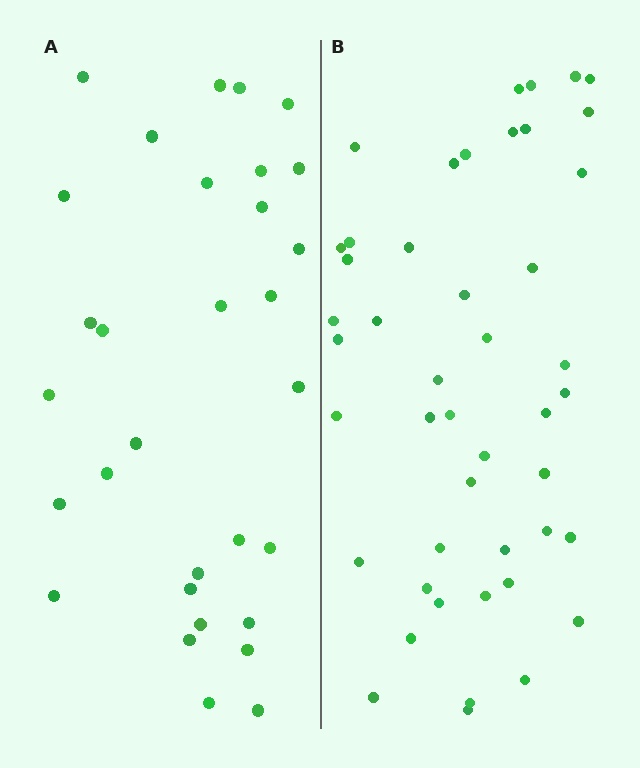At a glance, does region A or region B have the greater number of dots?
Region B (the right region) has more dots.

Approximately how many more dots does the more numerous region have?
Region B has approximately 15 more dots than region A.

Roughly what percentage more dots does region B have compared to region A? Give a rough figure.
About 50% more.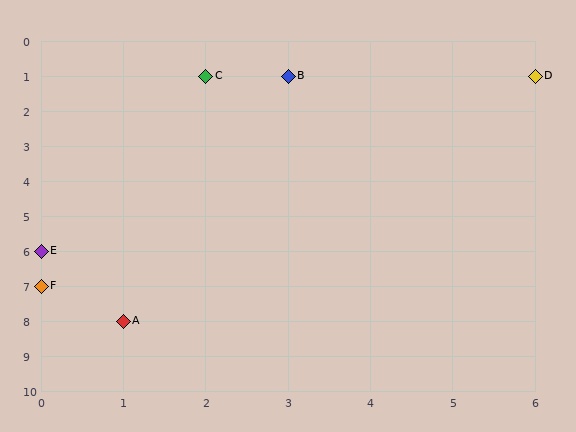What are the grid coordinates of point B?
Point B is at grid coordinates (3, 1).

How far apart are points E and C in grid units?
Points E and C are 2 columns and 5 rows apart (about 5.4 grid units diagonally).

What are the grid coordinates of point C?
Point C is at grid coordinates (2, 1).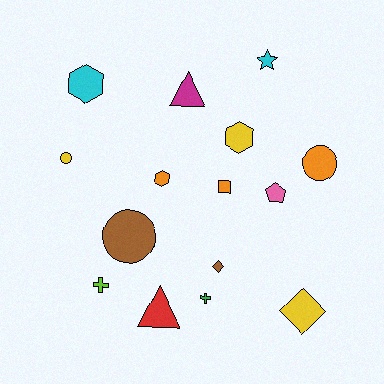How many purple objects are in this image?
There are no purple objects.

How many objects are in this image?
There are 15 objects.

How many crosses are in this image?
There are 2 crosses.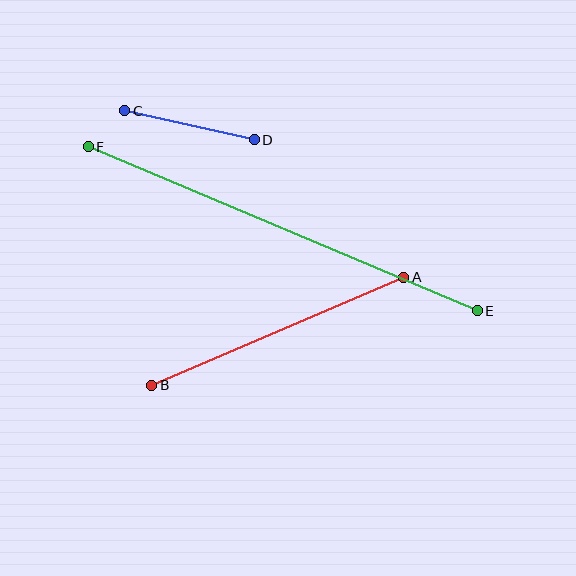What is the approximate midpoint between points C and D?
The midpoint is at approximately (189, 125) pixels.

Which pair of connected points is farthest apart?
Points E and F are farthest apart.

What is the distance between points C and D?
The distance is approximately 132 pixels.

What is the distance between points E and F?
The distance is approximately 422 pixels.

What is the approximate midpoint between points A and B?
The midpoint is at approximately (278, 331) pixels.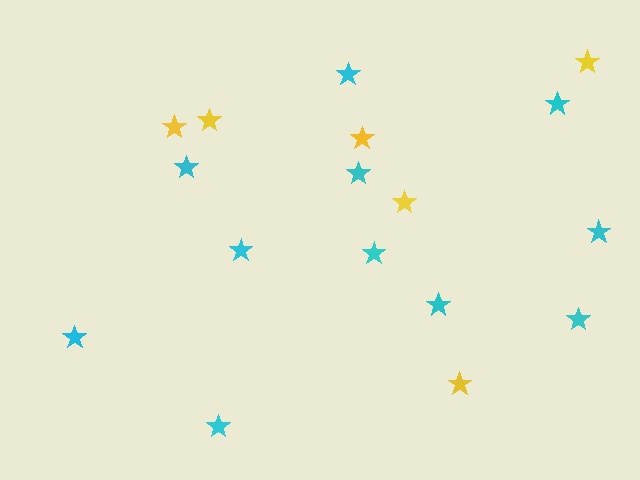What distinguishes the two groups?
There are 2 groups: one group of cyan stars (11) and one group of yellow stars (6).